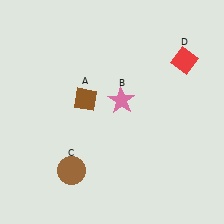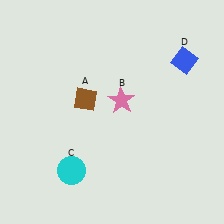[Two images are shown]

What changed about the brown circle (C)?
In Image 1, C is brown. In Image 2, it changed to cyan.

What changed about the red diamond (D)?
In Image 1, D is red. In Image 2, it changed to blue.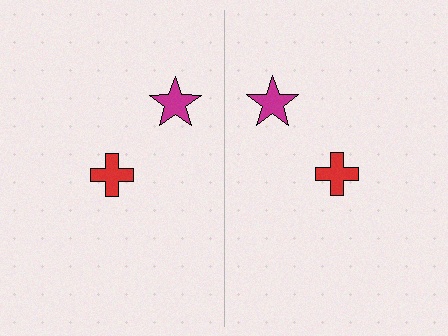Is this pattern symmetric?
Yes, this pattern has bilateral (reflection) symmetry.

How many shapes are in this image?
There are 4 shapes in this image.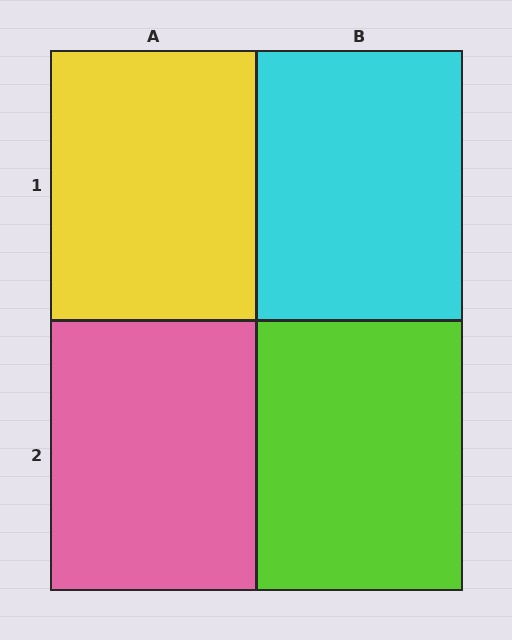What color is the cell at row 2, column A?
Pink.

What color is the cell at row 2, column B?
Lime.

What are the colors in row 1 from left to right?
Yellow, cyan.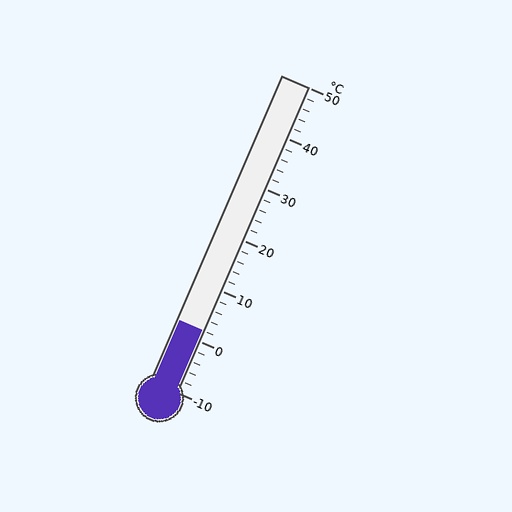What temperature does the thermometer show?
The thermometer shows approximately 2°C.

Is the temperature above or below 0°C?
The temperature is above 0°C.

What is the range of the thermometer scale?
The thermometer scale ranges from -10°C to 50°C.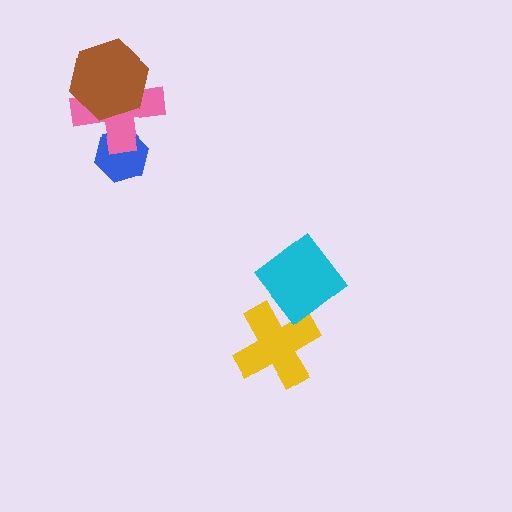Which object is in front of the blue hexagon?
The pink cross is in front of the blue hexagon.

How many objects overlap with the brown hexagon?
1 object overlaps with the brown hexagon.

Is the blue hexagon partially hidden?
Yes, it is partially covered by another shape.